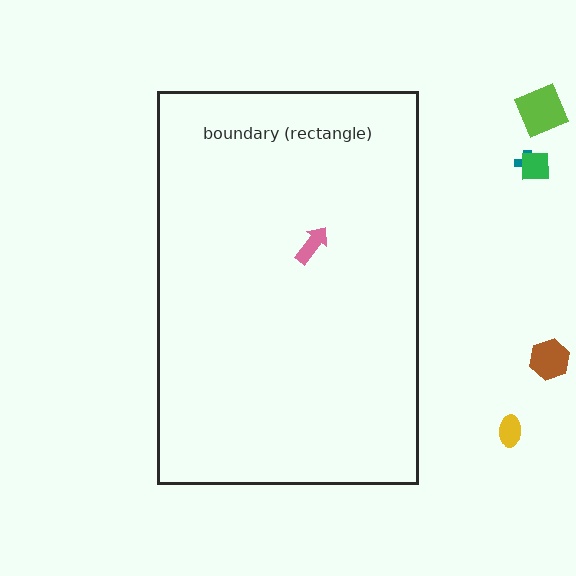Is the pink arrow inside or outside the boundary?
Inside.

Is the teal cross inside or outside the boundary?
Outside.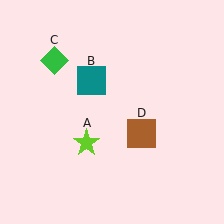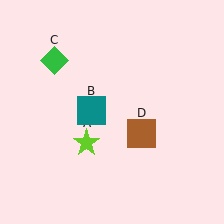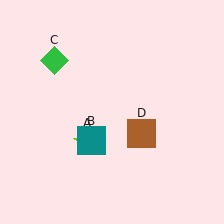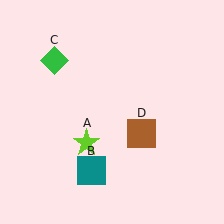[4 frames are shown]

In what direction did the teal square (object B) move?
The teal square (object B) moved down.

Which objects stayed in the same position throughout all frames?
Lime star (object A) and green diamond (object C) and brown square (object D) remained stationary.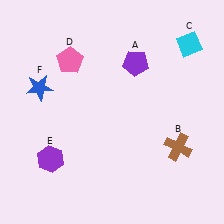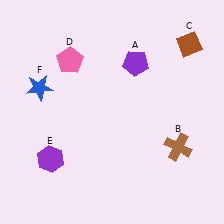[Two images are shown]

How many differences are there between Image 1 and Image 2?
There is 1 difference between the two images.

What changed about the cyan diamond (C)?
In Image 1, C is cyan. In Image 2, it changed to brown.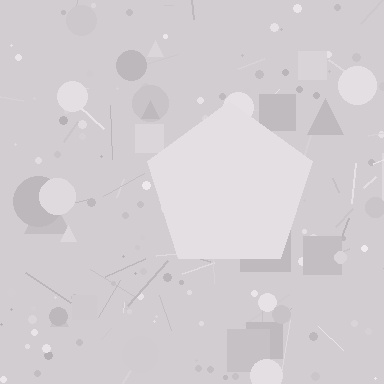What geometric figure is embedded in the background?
A pentagon is embedded in the background.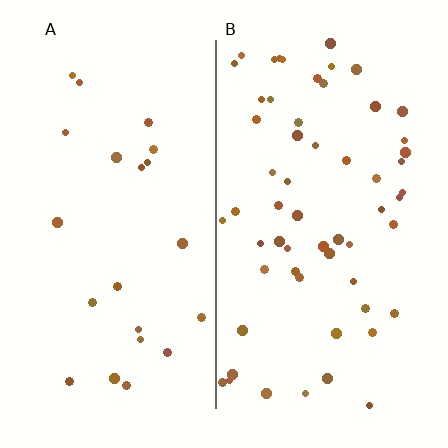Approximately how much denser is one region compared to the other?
Approximately 2.7× — region B over region A.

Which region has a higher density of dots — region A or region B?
B (the right).